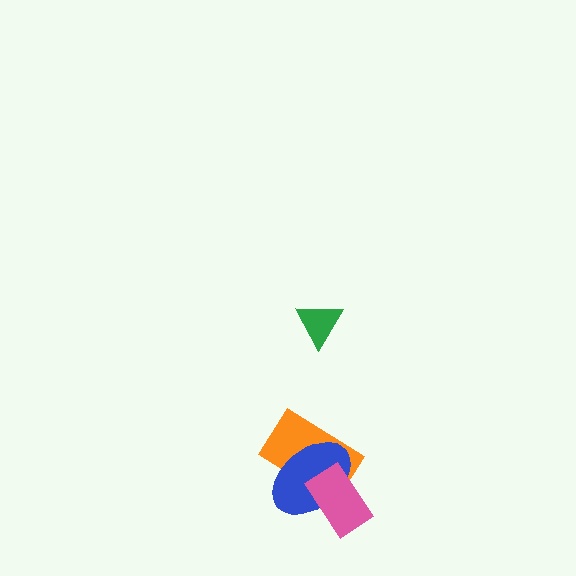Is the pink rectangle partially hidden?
No, no other shape covers it.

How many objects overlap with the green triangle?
0 objects overlap with the green triangle.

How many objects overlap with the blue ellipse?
2 objects overlap with the blue ellipse.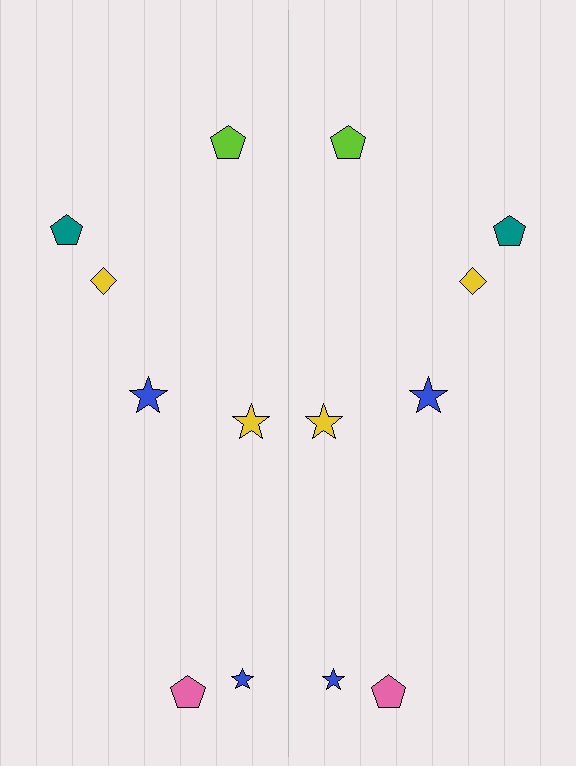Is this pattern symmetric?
Yes, this pattern has bilateral (reflection) symmetry.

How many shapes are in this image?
There are 14 shapes in this image.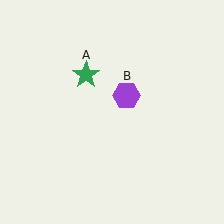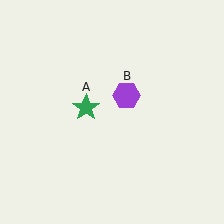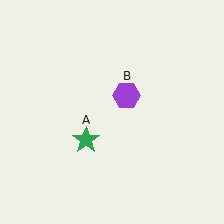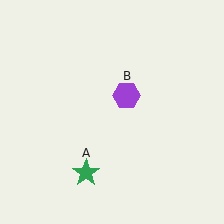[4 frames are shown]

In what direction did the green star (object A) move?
The green star (object A) moved down.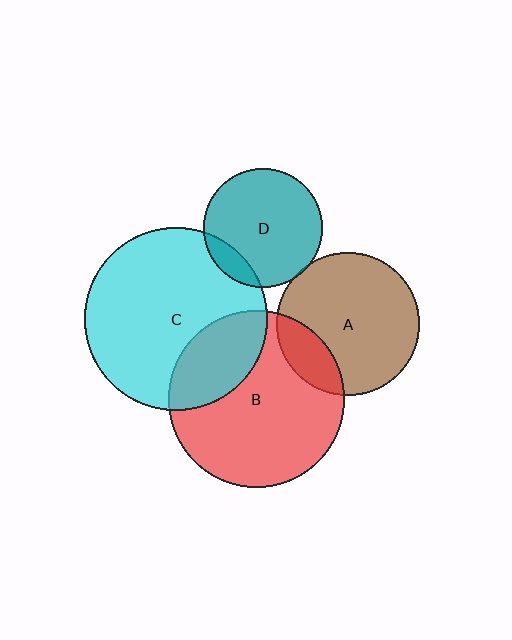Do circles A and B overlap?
Yes.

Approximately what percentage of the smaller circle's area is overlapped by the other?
Approximately 20%.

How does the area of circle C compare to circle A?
Approximately 1.6 times.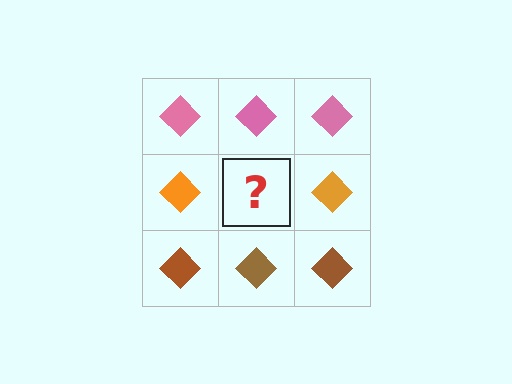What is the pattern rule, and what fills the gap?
The rule is that each row has a consistent color. The gap should be filled with an orange diamond.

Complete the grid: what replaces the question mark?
The question mark should be replaced with an orange diamond.